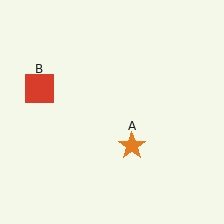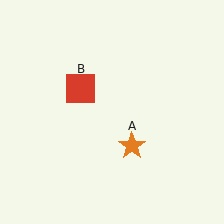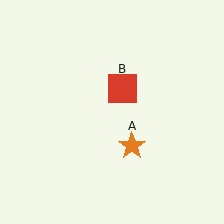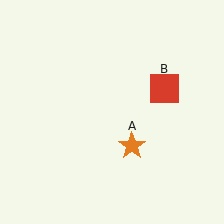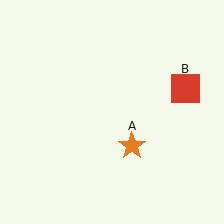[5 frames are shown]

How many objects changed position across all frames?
1 object changed position: red square (object B).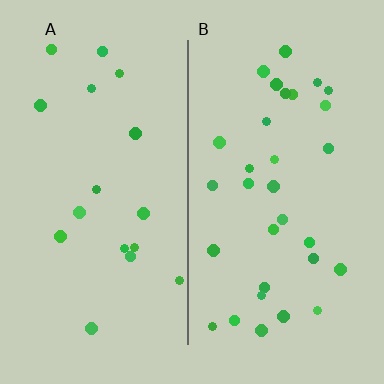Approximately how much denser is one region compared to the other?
Approximately 1.8× — region B over region A.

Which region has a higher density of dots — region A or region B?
B (the right).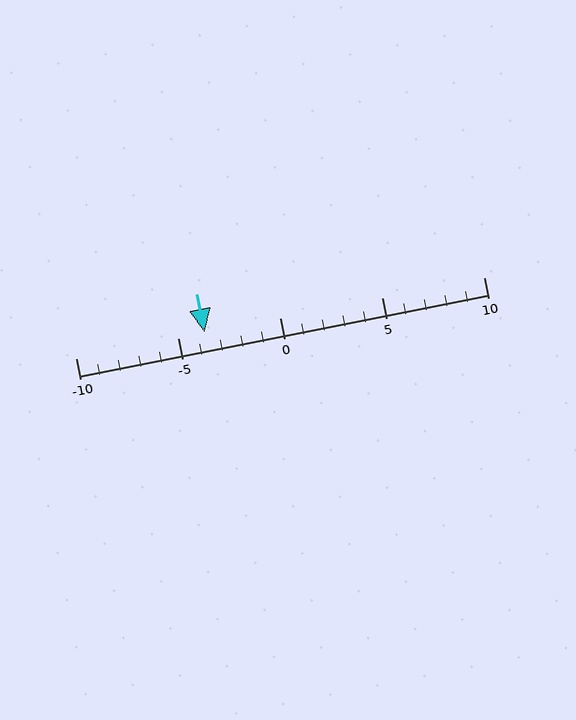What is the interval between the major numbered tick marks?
The major tick marks are spaced 5 units apart.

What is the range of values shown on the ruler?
The ruler shows values from -10 to 10.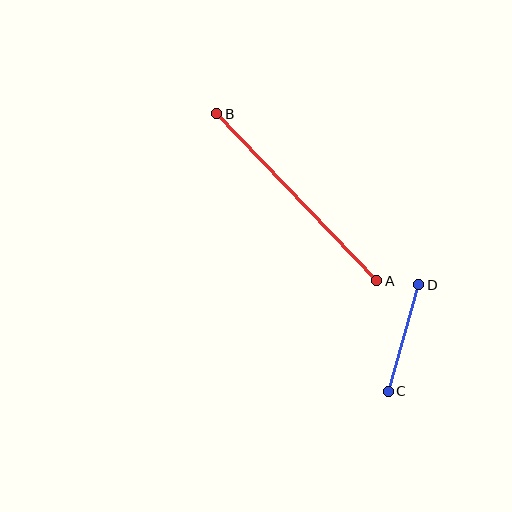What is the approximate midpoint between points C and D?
The midpoint is at approximately (404, 338) pixels.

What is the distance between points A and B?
The distance is approximately 231 pixels.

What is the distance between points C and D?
The distance is approximately 111 pixels.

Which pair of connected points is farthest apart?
Points A and B are farthest apart.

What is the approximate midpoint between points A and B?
The midpoint is at approximately (297, 197) pixels.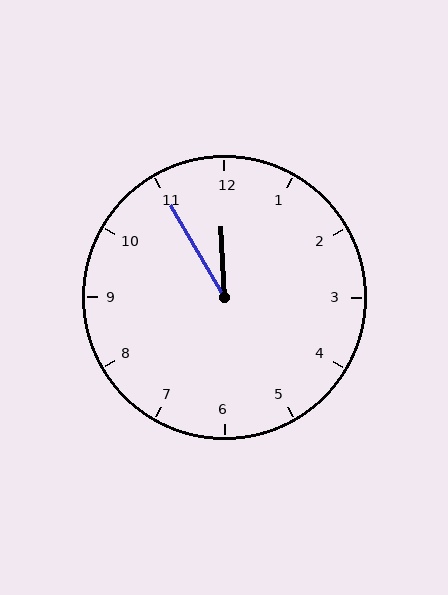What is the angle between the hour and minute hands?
Approximately 28 degrees.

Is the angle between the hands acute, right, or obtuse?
It is acute.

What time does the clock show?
11:55.